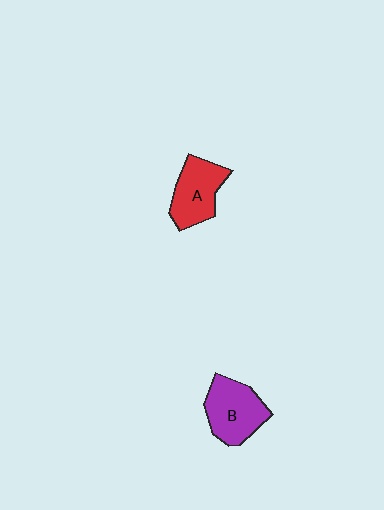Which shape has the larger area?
Shape B (purple).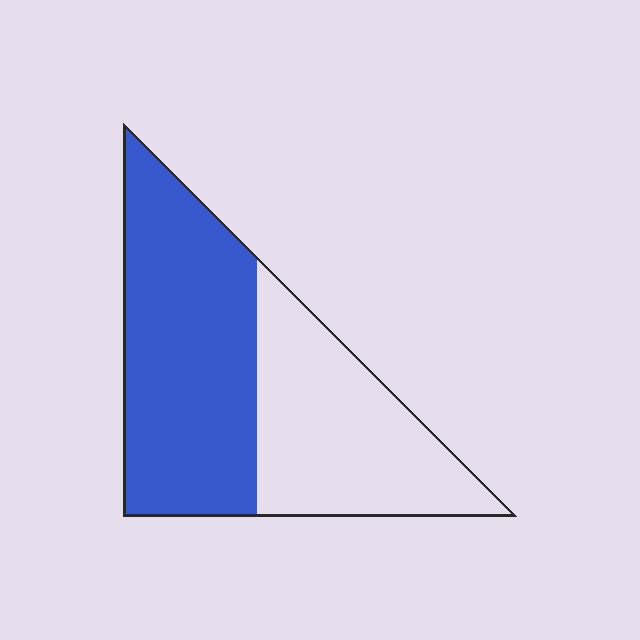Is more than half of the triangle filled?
Yes.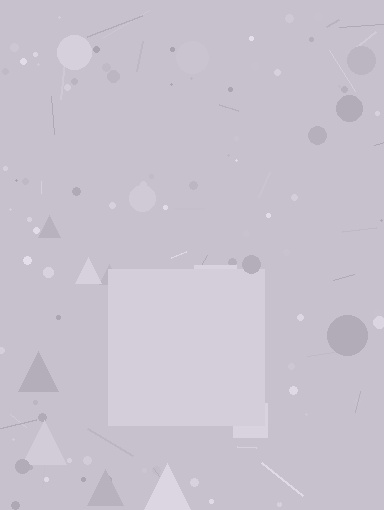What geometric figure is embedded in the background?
A square is embedded in the background.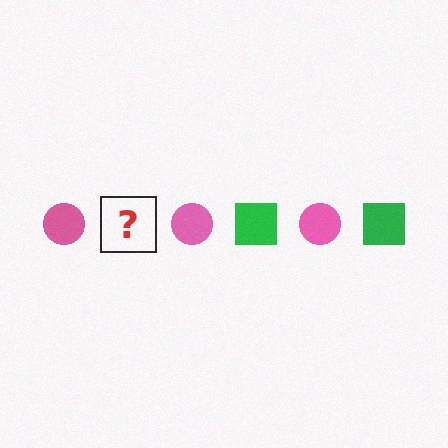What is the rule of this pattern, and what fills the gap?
The rule is that the pattern alternates between pink circle and green square. The gap should be filled with a green square.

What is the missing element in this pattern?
The missing element is a green square.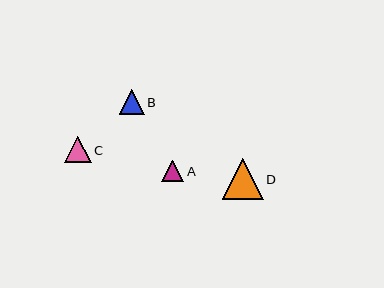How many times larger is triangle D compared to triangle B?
Triangle D is approximately 1.7 times the size of triangle B.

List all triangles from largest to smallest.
From largest to smallest: D, C, B, A.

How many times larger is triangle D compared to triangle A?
Triangle D is approximately 1.9 times the size of triangle A.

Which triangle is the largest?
Triangle D is the largest with a size of approximately 41 pixels.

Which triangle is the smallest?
Triangle A is the smallest with a size of approximately 22 pixels.